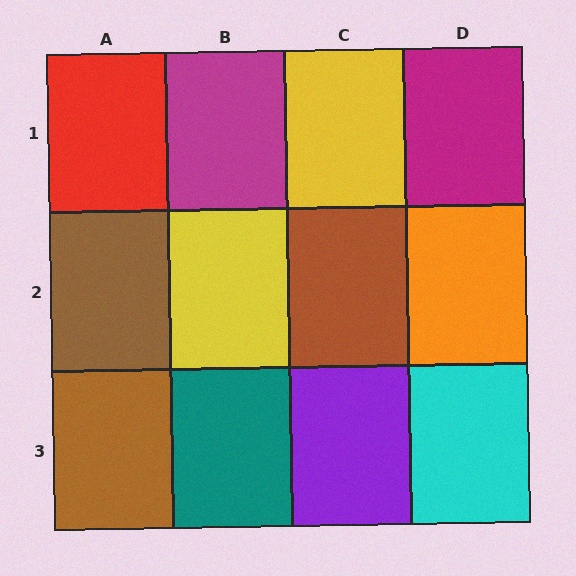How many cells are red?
1 cell is red.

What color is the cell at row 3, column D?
Cyan.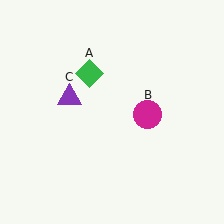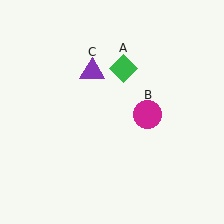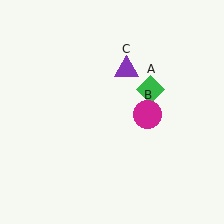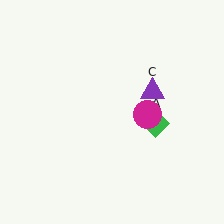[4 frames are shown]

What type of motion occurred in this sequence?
The green diamond (object A), purple triangle (object C) rotated clockwise around the center of the scene.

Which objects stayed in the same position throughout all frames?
Magenta circle (object B) remained stationary.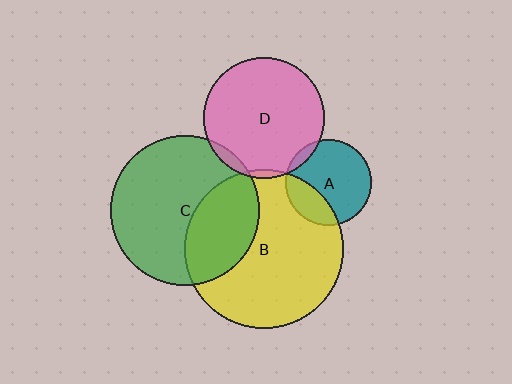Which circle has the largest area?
Circle B (yellow).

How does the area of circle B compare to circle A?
Approximately 3.4 times.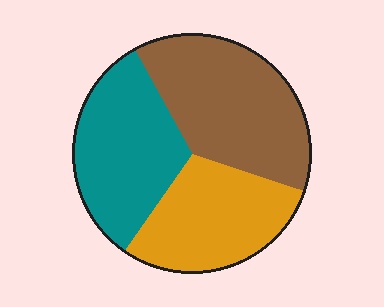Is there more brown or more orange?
Brown.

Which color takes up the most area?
Brown, at roughly 40%.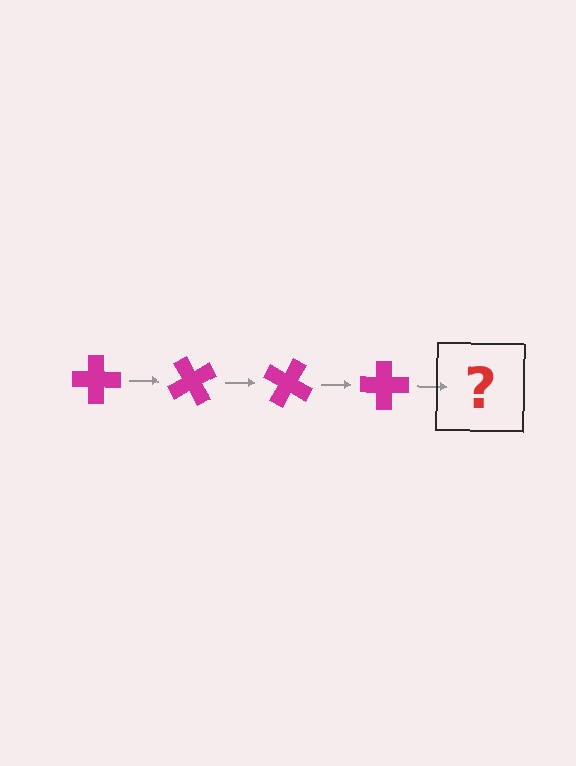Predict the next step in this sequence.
The next step is a magenta cross rotated 240 degrees.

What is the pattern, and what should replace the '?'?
The pattern is that the cross rotates 60 degrees each step. The '?' should be a magenta cross rotated 240 degrees.